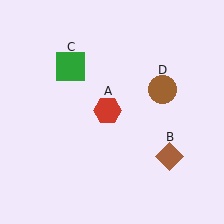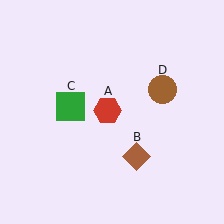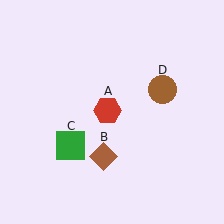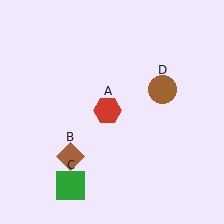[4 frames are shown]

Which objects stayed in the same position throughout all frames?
Red hexagon (object A) and brown circle (object D) remained stationary.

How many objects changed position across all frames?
2 objects changed position: brown diamond (object B), green square (object C).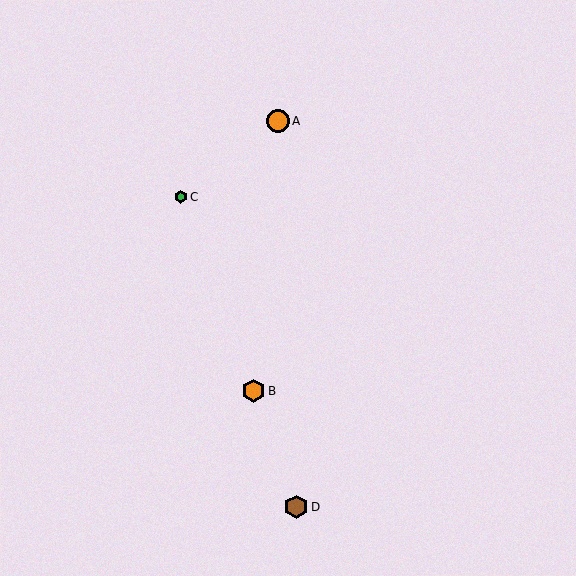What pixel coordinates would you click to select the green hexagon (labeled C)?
Click at (180, 197) to select the green hexagon C.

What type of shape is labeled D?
Shape D is a brown hexagon.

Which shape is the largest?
The orange hexagon (labeled B) is the largest.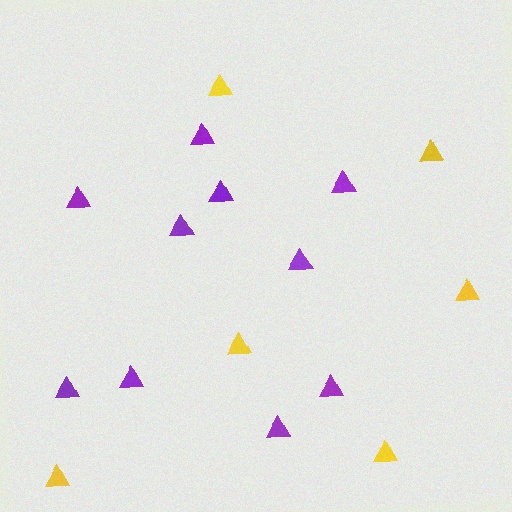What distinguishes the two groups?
There are 2 groups: one group of purple triangles (10) and one group of yellow triangles (6).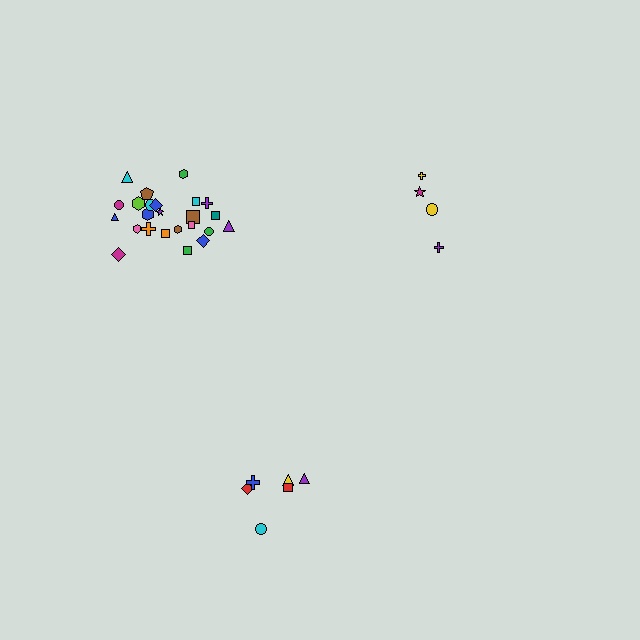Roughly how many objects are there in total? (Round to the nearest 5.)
Roughly 35 objects in total.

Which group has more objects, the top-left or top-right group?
The top-left group.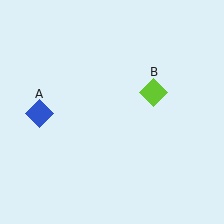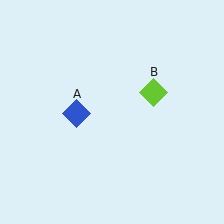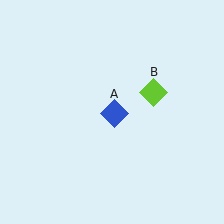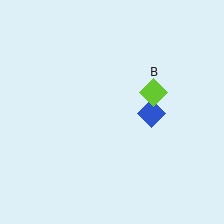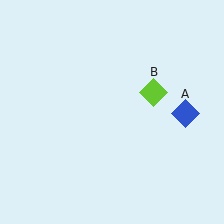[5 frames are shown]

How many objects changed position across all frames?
1 object changed position: blue diamond (object A).